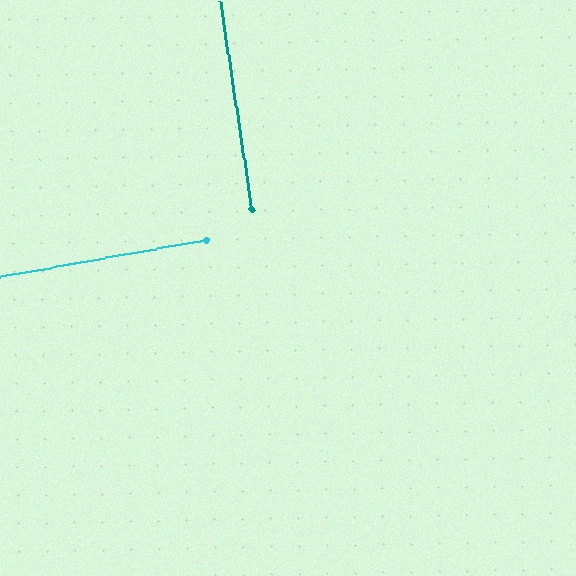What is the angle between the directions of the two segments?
Approximately 88 degrees.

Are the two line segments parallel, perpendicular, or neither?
Perpendicular — they meet at approximately 88°.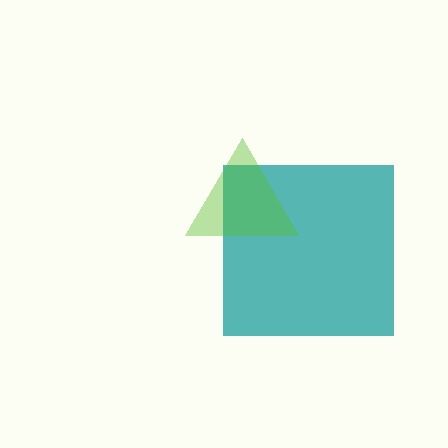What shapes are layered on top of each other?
The layered shapes are: a teal square, a lime triangle.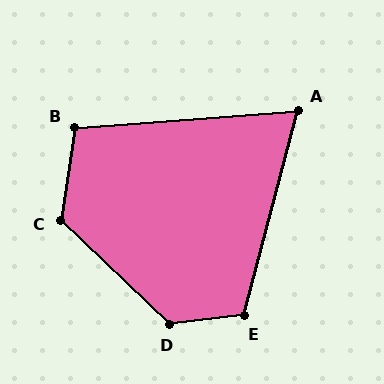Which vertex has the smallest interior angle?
A, at approximately 71 degrees.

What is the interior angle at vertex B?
Approximately 103 degrees (obtuse).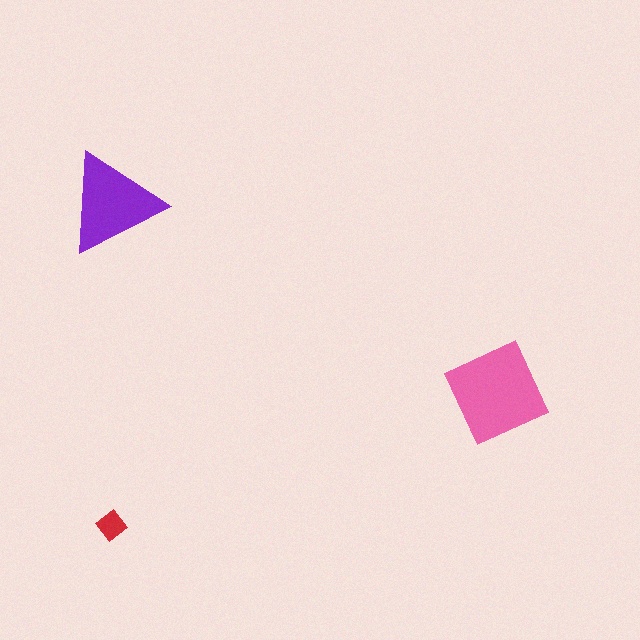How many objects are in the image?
There are 3 objects in the image.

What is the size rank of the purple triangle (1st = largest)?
2nd.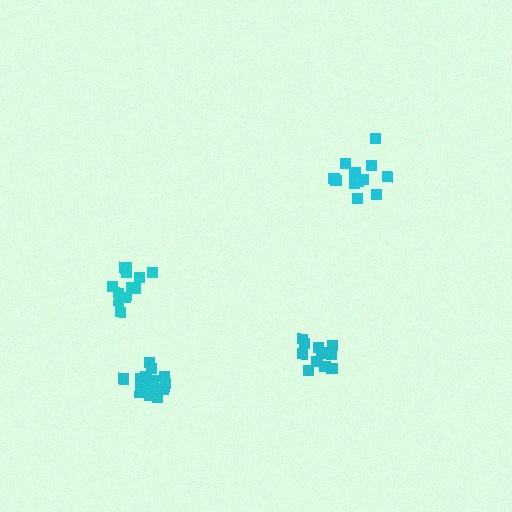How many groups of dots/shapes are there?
There are 4 groups.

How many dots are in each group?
Group 1: 13 dots, Group 2: 11 dots, Group 3: 16 dots, Group 4: 12 dots (52 total).